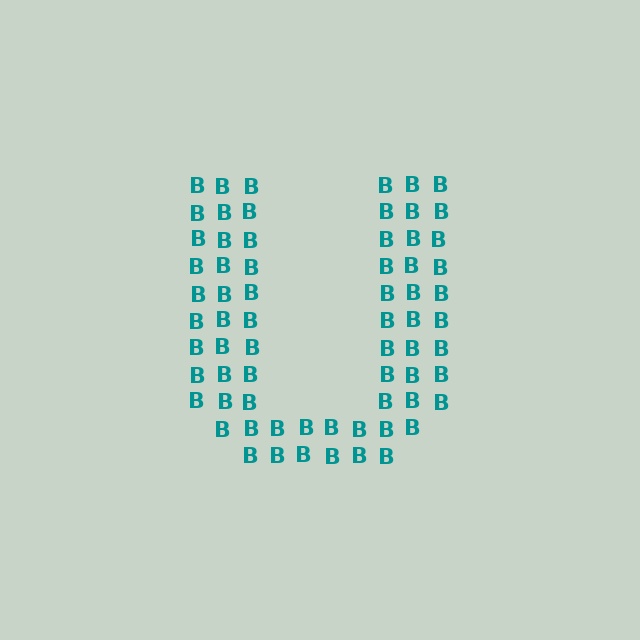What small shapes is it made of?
It is made of small letter B's.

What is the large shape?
The large shape is the letter U.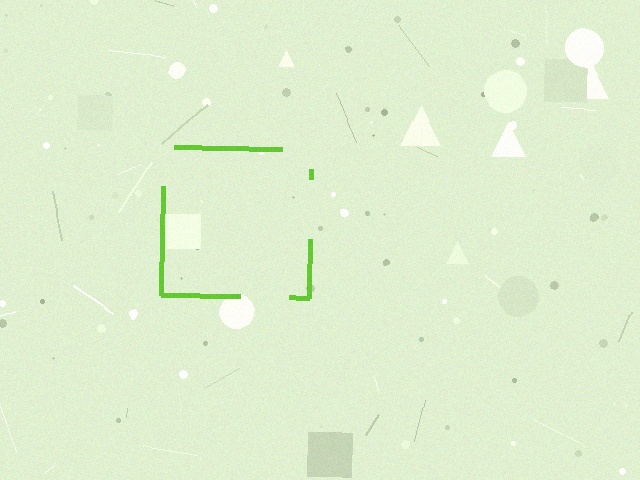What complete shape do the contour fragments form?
The contour fragments form a square.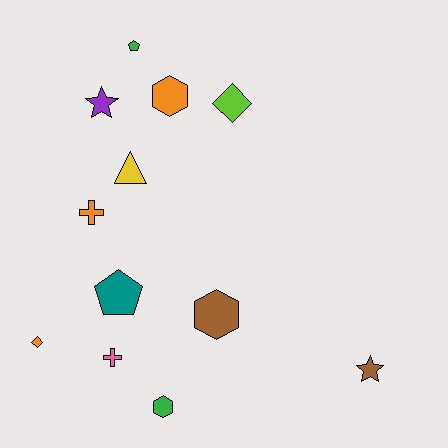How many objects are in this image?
There are 12 objects.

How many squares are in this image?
There are no squares.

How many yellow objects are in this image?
There is 1 yellow object.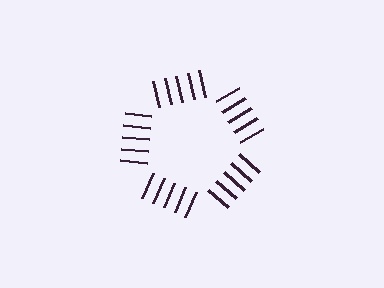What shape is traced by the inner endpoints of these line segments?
An illusory pentagon — the line segments terminate on its edges but no continuous stroke is drawn.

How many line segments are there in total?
25 — 5 along each of the 5 edges.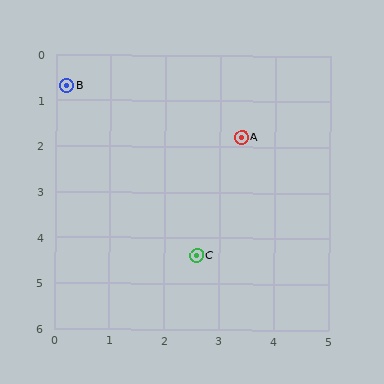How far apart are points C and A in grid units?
Points C and A are about 2.7 grid units apart.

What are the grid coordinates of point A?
Point A is at approximately (3.4, 1.8).